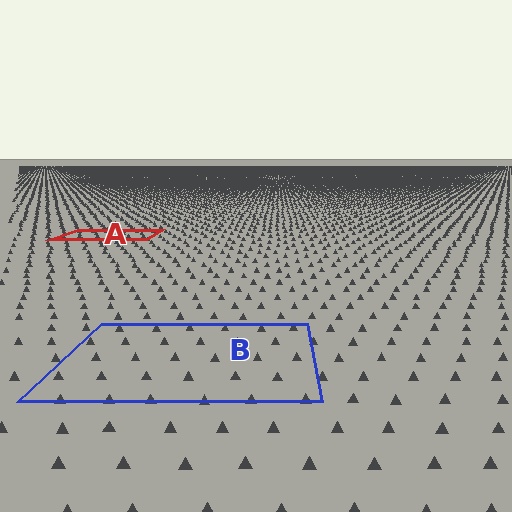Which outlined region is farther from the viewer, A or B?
Region A is farther from the viewer — the texture elements inside it appear smaller and more densely packed.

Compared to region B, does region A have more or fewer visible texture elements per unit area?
Region A has more texture elements per unit area — they are packed more densely because it is farther away.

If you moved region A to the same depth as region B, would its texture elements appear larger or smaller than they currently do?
They would appear larger. At a closer depth, the same texture elements are projected at a bigger on-screen size.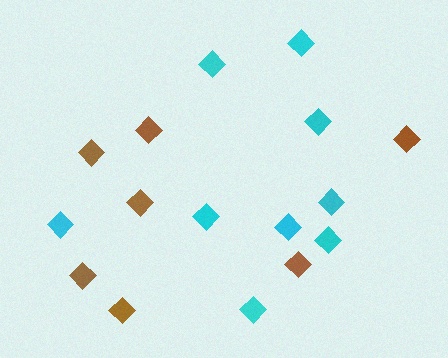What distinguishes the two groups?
There are 2 groups: one group of cyan diamonds (9) and one group of brown diamonds (7).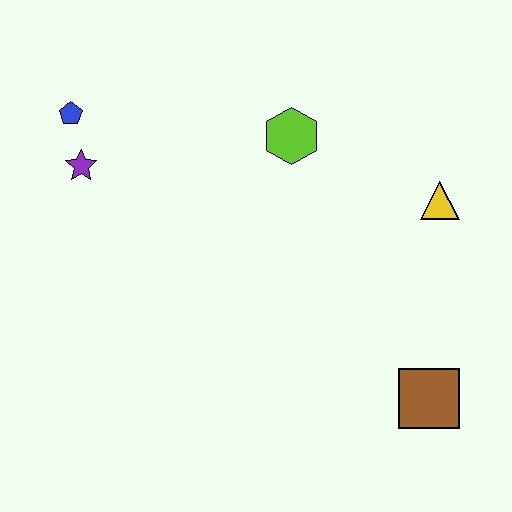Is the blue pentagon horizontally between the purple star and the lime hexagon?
No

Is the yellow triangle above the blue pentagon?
No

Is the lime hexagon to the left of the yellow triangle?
Yes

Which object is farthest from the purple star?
The brown square is farthest from the purple star.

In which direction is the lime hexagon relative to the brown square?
The lime hexagon is above the brown square.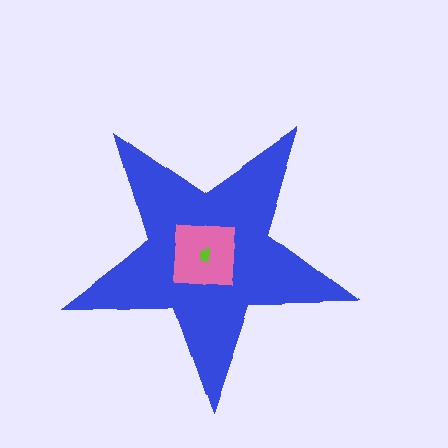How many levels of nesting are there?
3.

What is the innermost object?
The lime trapezoid.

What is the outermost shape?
The blue star.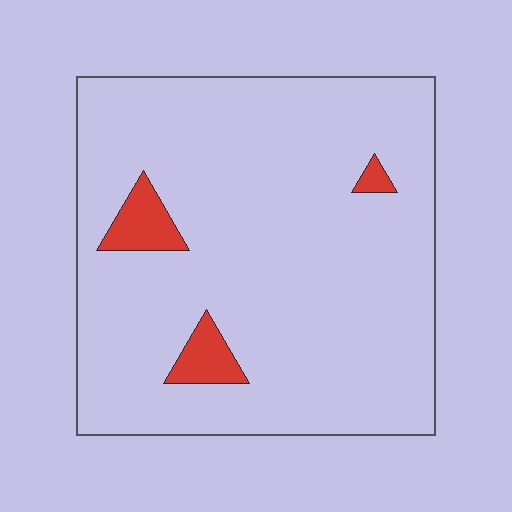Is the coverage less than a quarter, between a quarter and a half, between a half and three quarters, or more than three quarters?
Less than a quarter.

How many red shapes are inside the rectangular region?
3.